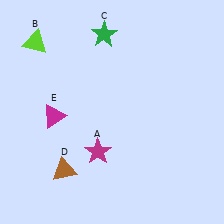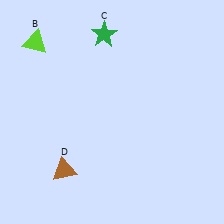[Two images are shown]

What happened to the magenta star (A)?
The magenta star (A) was removed in Image 2. It was in the bottom-left area of Image 1.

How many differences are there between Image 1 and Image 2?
There are 2 differences between the two images.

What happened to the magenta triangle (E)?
The magenta triangle (E) was removed in Image 2. It was in the bottom-left area of Image 1.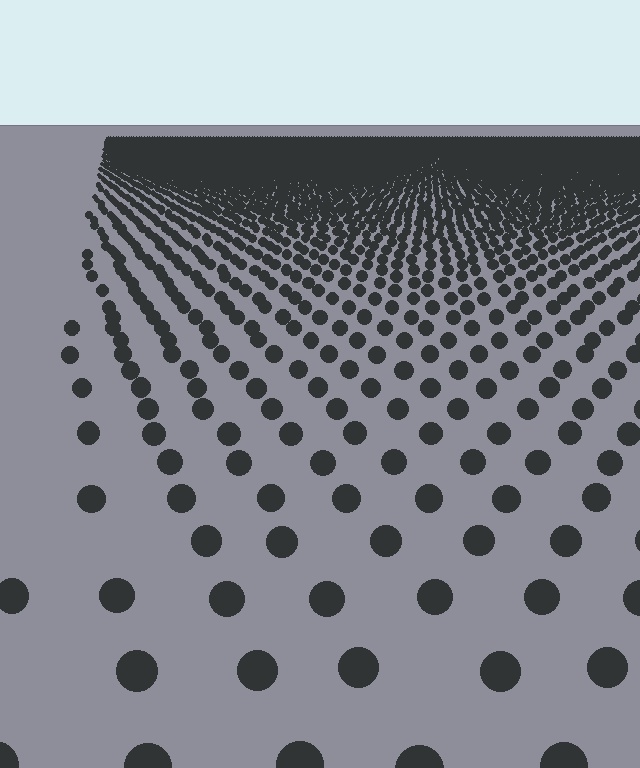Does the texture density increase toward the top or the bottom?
Density increases toward the top.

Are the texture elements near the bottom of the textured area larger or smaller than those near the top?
Larger. Near the bottom, elements are closer to the viewer and appear at a bigger on-screen size.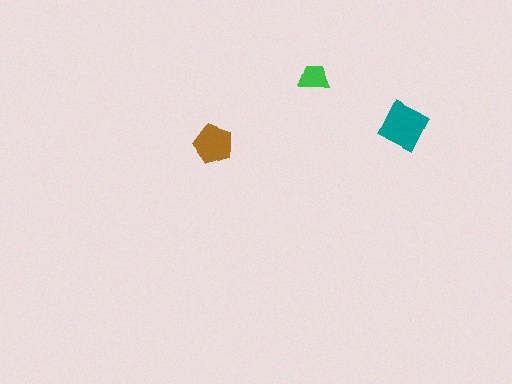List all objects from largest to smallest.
The teal diamond, the brown pentagon, the green trapezoid.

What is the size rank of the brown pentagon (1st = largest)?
2nd.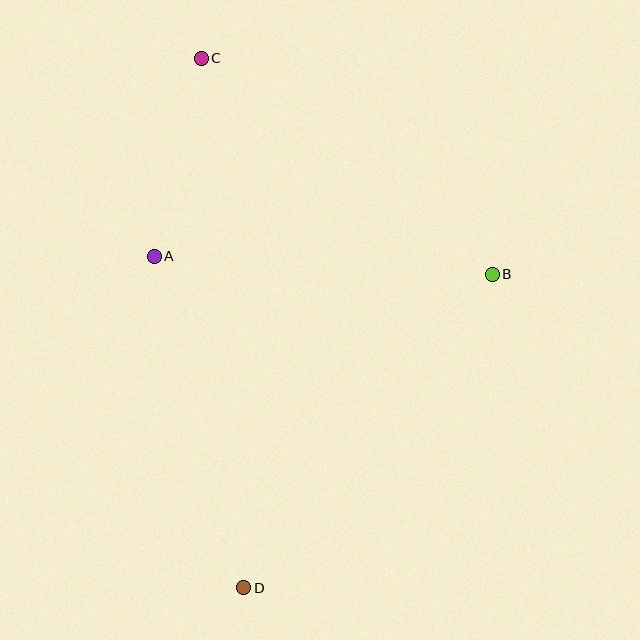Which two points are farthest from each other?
Points C and D are farthest from each other.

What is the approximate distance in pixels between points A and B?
The distance between A and B is approximately 339 pixels.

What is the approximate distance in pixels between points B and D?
The distance between B and D is approximately 400 pixels.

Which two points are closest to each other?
Points A and C are closest to each other.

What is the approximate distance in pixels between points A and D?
The distance between A and D is approximately 343 pixels.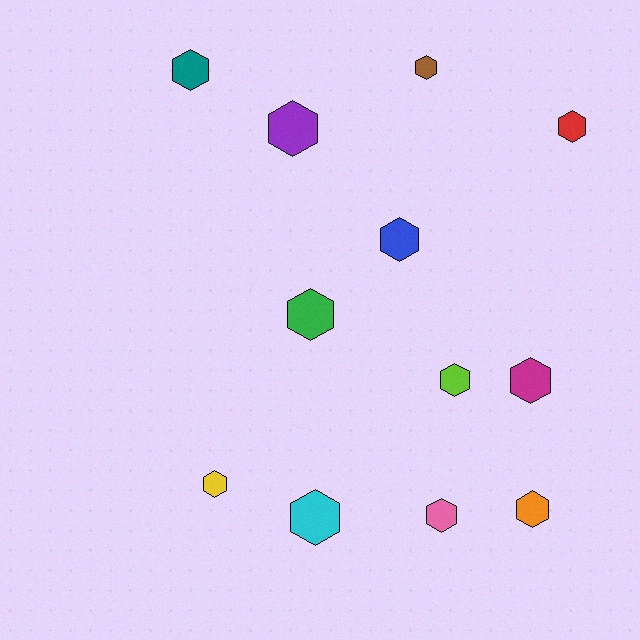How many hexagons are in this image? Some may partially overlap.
There are 12 hexagons.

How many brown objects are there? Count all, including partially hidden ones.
There is 1 brown object.